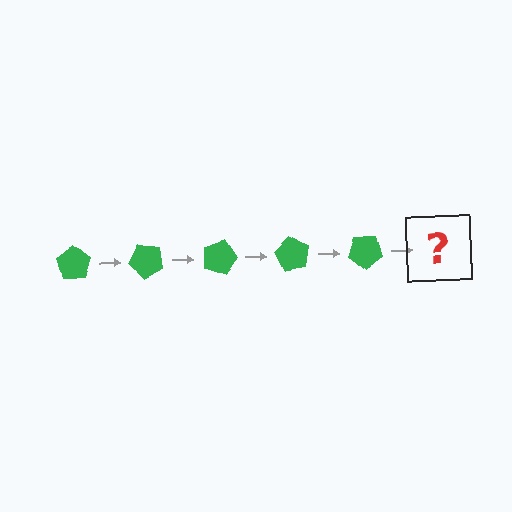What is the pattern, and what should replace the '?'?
The pattern is that the pentagon rotates 45 degrees each step. The '?' should be a green pentagon rotated 225 degrees.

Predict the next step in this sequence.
The next step is a green pentagon rotated 225 degrees.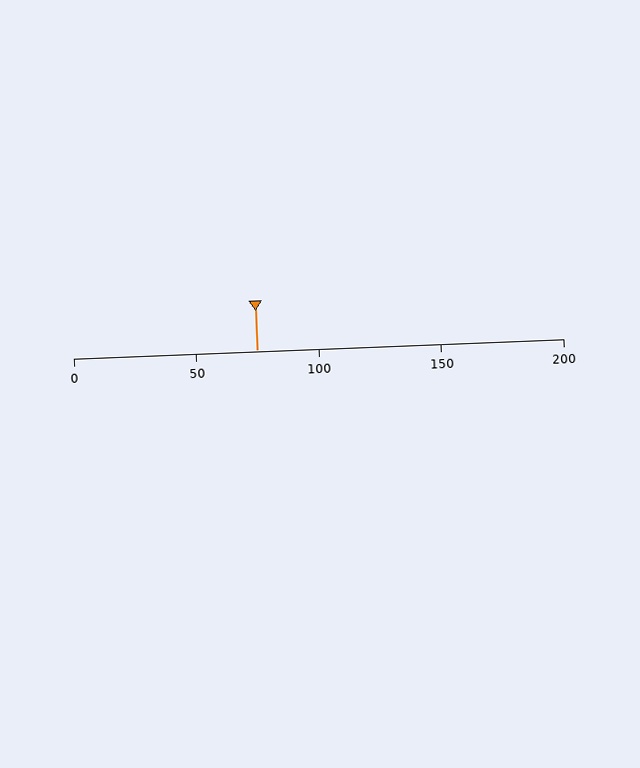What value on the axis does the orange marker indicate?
The marker indicates approximately 75.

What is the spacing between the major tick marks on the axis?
The major ticks are spaced 50 apart.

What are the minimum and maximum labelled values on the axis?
The axis runs from 0 to 200.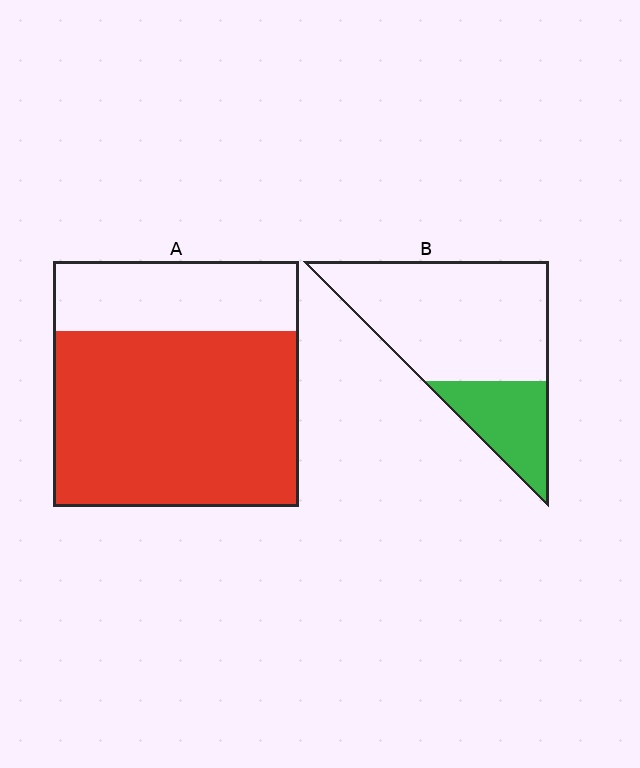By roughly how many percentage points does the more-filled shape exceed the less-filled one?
By roughly 45 percentage points (A over B).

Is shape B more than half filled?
No.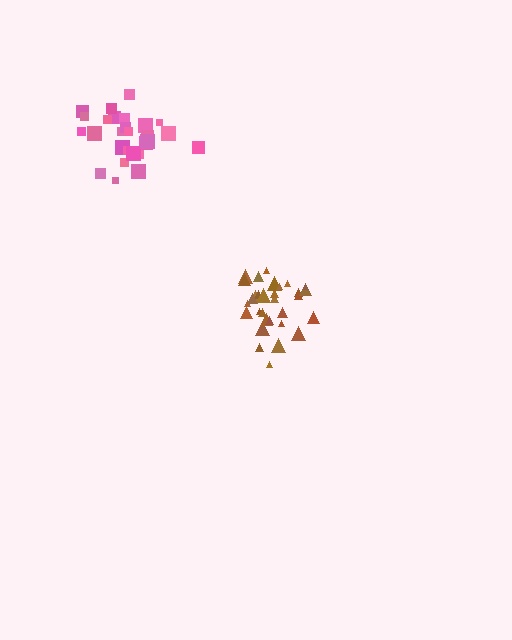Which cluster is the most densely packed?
Brown.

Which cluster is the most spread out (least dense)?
Pink.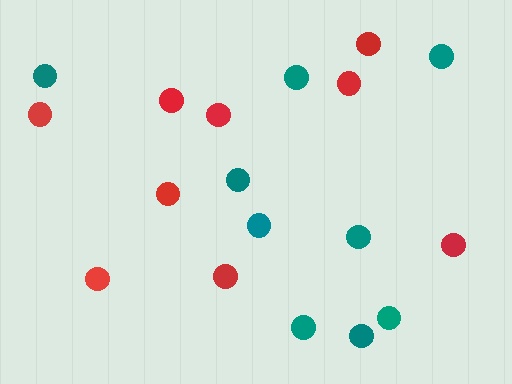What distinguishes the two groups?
There are 2 groups: one group of teal circles (9) and one group of red circles (9).